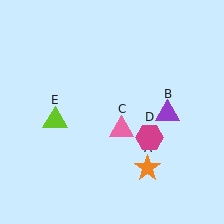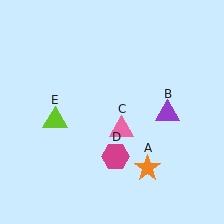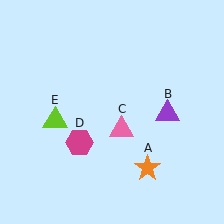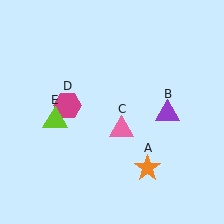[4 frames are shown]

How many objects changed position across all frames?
1 object changed position: magenta hexagon (object D).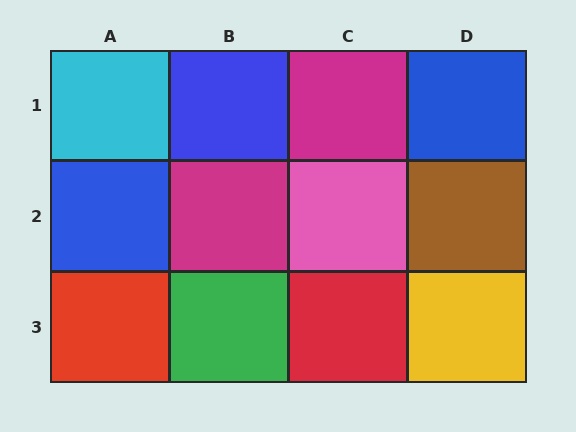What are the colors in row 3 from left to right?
Red, green, red, yellow.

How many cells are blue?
3 cells are blue.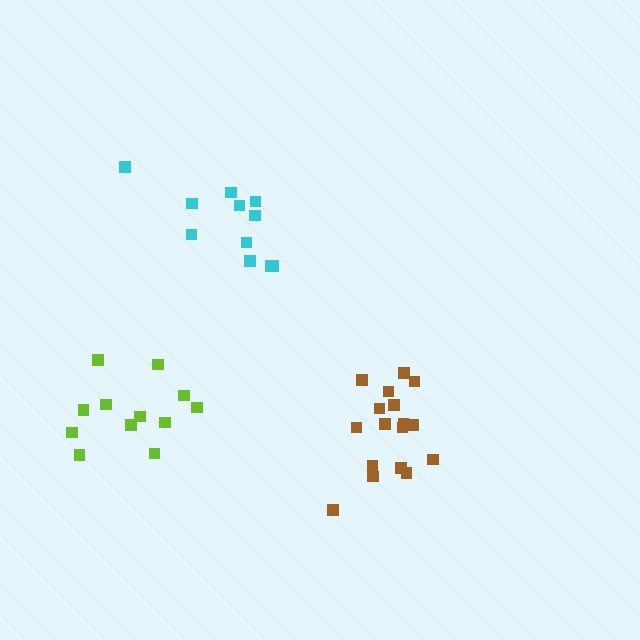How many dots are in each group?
Group 1: 17 dots, Group 2: 12 dots, Group 3: 11 dots (40 total).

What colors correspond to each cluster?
The clusters are colored: brown, lime, cyan.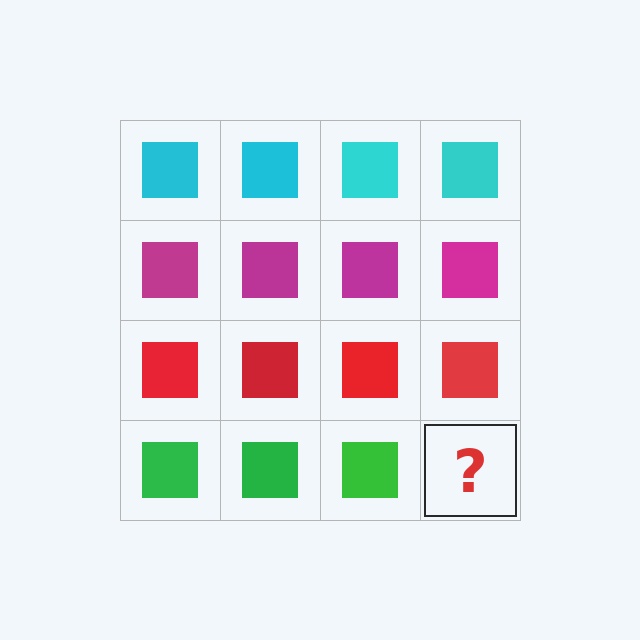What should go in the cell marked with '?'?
The missing cell should contain a green square.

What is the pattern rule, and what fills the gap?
The rule is that each row has a consistent color. The gap should be filled with a green square.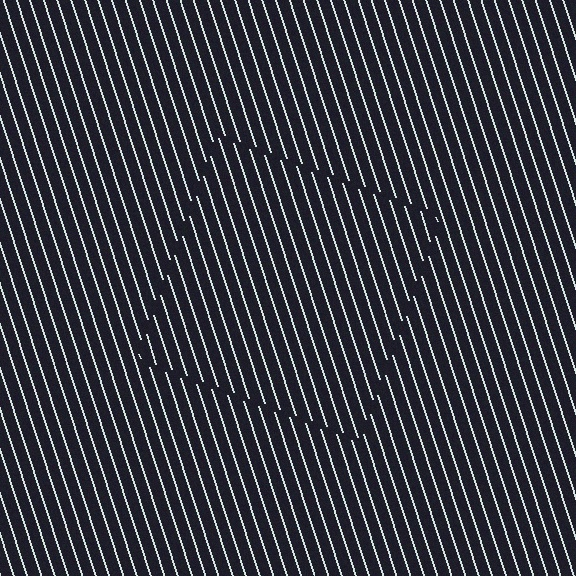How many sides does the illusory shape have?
4 sides — the line-ends trace a square.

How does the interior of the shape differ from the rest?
The interior of the shape contains the same grating, shifted by half a period — the contour is defined by the phase discontinuity where line-ends from the inner and outer gratings abut.